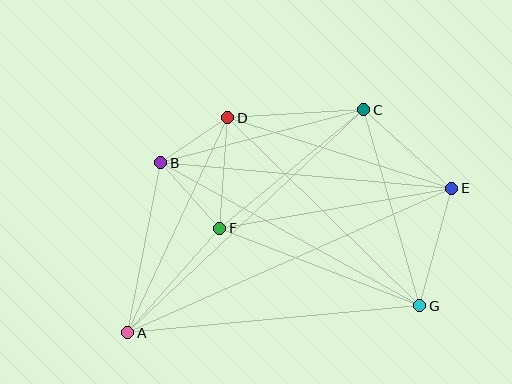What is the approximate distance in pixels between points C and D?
The distance between C and D is approximately 136 pixels.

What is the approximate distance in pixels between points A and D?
The distance between A and D is approximately 237 pixels.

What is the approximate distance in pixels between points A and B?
The distance between A and B is approximately 173 pixels.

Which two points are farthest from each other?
Points A and E are farthest from each other.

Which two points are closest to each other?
Points B and D are closest to each other.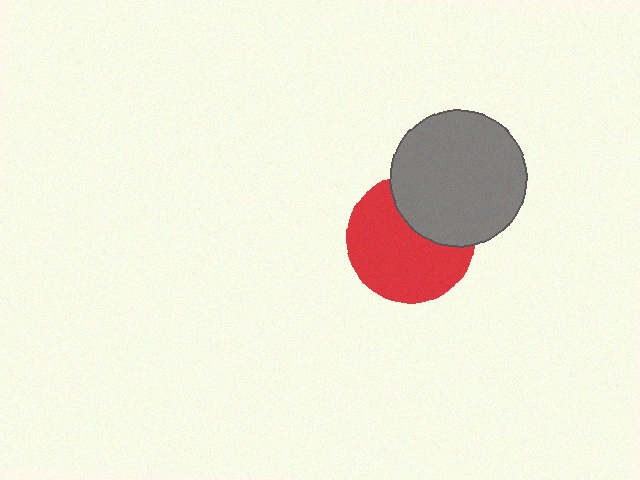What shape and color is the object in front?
The object in front is a gray circle.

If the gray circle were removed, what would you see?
You would see the complete red circle.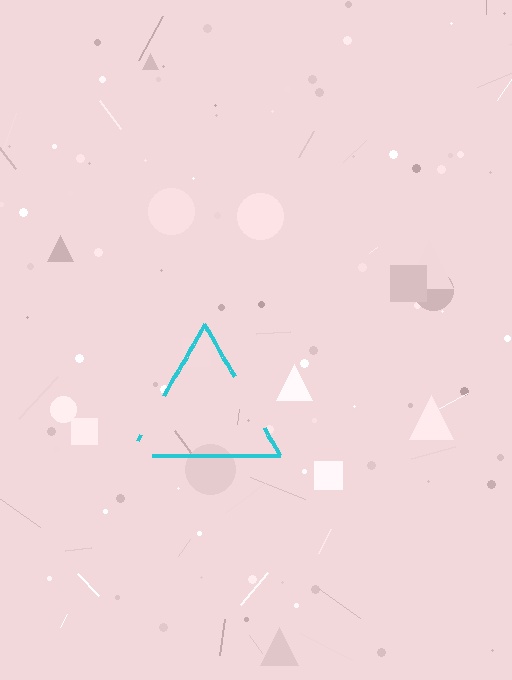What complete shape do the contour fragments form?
The contour fragments form a triangle.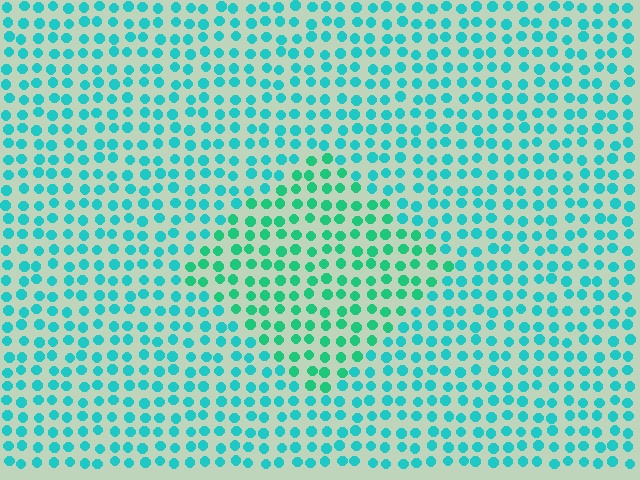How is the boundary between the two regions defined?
The boundary is defined purely by a slight shift in hue (about 26 degrees). Spacing, size, and orientation are identical on both sides.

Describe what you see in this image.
The image is filled with small cyan elements in a uniform arrangement. A diamond-shaped region is visible where the elements are tinted to a slightly different hue, forming a subtle color boundary.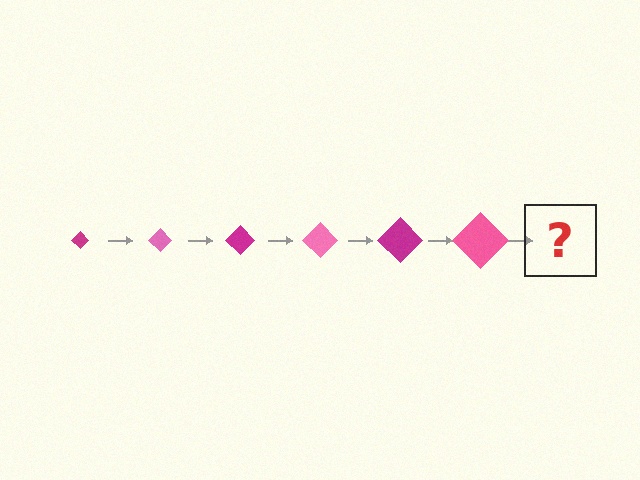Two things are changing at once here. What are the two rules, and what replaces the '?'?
The two rules are that the diamond grows larger each step and the color cycles through magenta and pink. The '?' should be a magenta diamond, larger than the previous one.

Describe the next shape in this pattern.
It should be a magenta diamond, larger than the previous one.